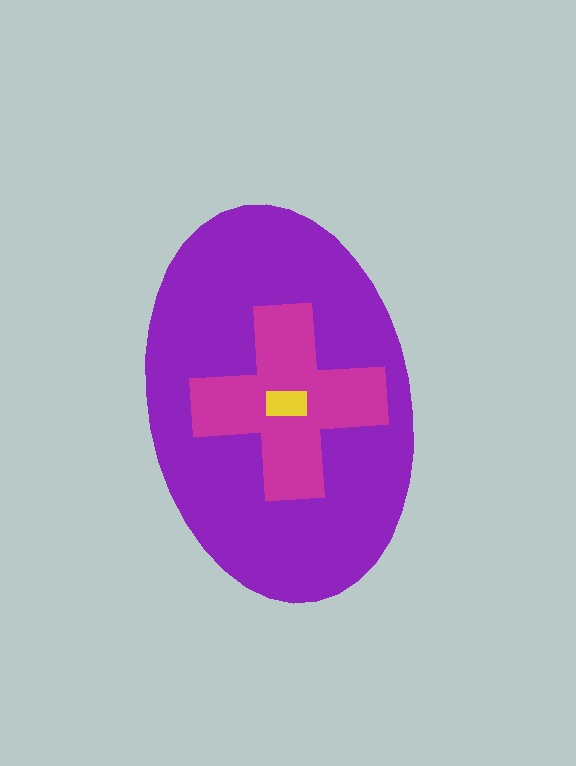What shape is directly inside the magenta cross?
The yellow rectangle.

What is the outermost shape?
The purple ellipse.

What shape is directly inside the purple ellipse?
The magenta cross.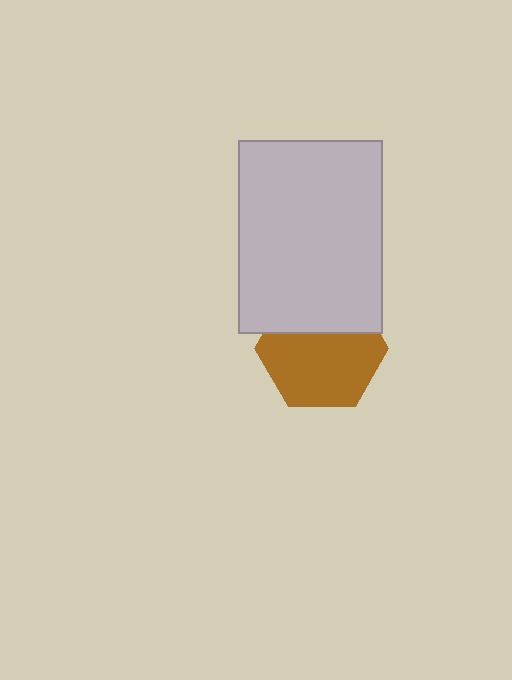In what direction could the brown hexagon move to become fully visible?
The brown hexagon could move down. That would shift it out from behind the light gray rectangle entirely.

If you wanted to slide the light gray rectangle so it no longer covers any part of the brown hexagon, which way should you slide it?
Slide it up — that is the most direct way to separate the two shapes.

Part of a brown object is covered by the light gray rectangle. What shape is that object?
It is a hexagon.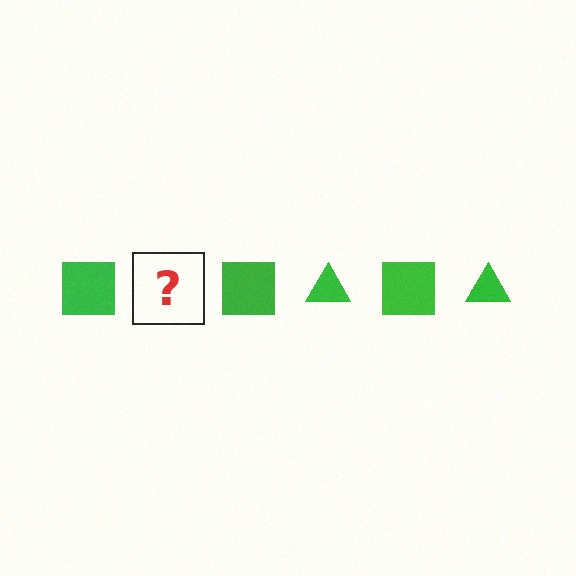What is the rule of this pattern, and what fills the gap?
The rule is that the pattern cycles through square, triangle shapes in green. The gap should be filled with a green triangle.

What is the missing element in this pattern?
The missing element is a green triangle.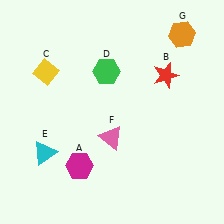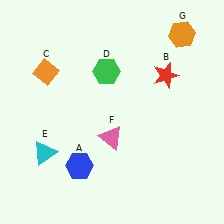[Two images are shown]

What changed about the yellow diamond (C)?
In Image 1, C is yellow. In Image 2, it changed to orange.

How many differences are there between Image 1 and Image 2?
There are 2 differences between the two images.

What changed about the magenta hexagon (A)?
In Image 1, A is magenta. In Image 2, it changed to blue.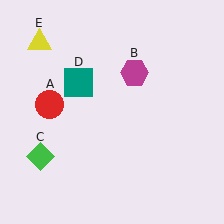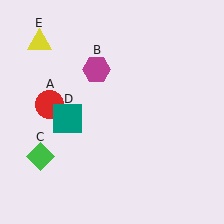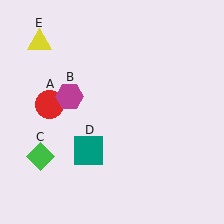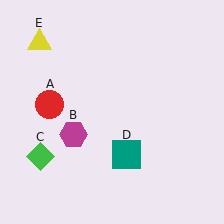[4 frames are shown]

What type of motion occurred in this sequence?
The magenta hexagon (object B), teal square (object D) rotated counterclockwise around the center of the scene.